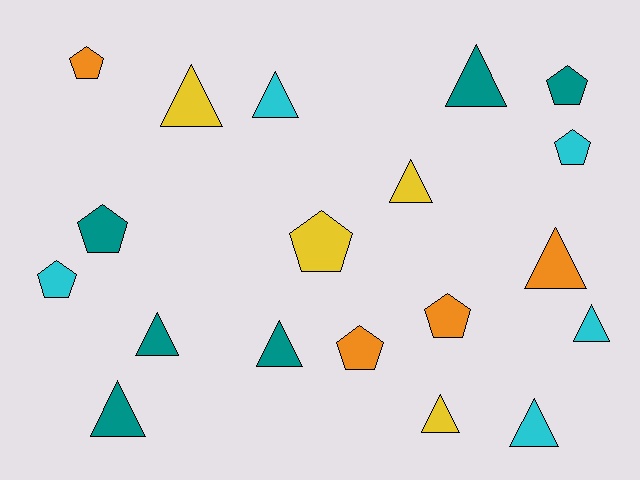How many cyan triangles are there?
There are 3 cyan triangles.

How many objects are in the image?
There are 19 objects.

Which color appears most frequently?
Teal, with 6 objects.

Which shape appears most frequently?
Triangle, with 11 objects.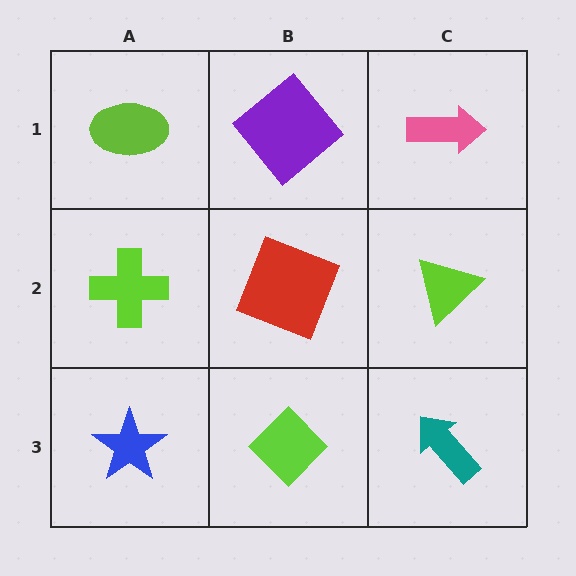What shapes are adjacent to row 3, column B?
A red square (row 2, column B), a blue star (row 3, column A), a teal arrow (row 3, column C).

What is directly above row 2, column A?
A lime ellipse.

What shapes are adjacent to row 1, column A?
A lime cross (row 2, column A), a purple diamond (row 1, column B).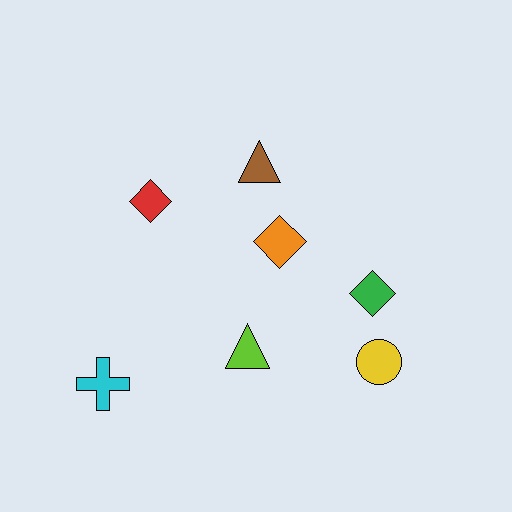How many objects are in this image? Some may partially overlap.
There are 7 objects.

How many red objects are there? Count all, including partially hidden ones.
There is 1 red object.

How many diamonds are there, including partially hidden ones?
There are 3 diamonds.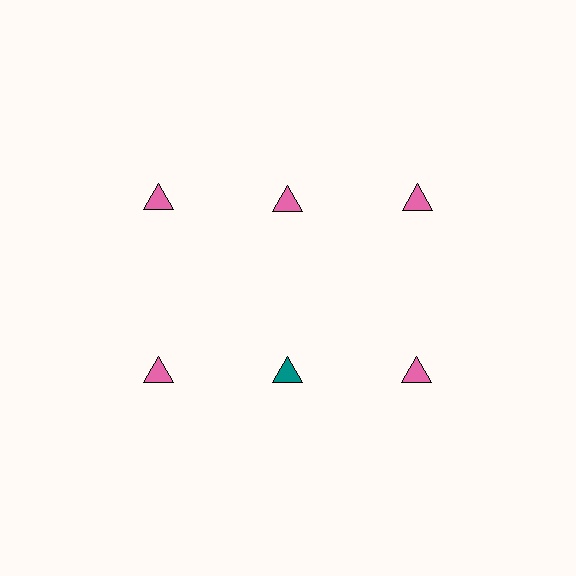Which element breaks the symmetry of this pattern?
The teal triangle in the second row, second from left column breaks the symmetry. All other shapes are pink triangles.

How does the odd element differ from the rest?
It has a different color: teal instead of pink.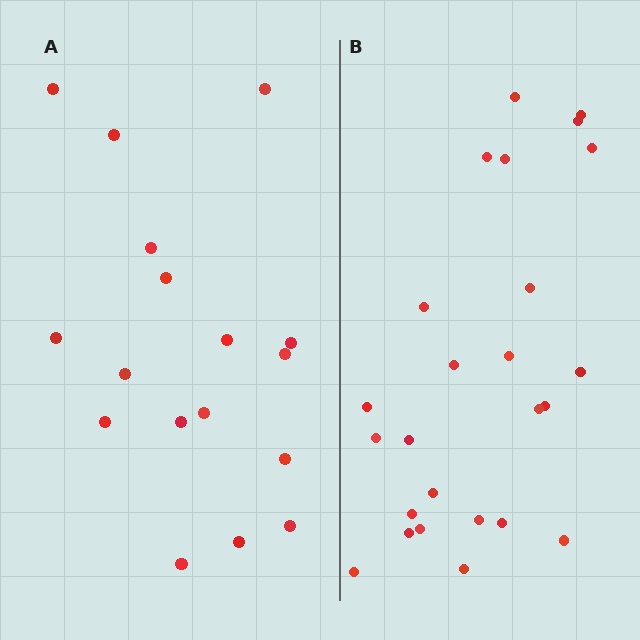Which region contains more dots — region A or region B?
Region B (the right region) has more dots.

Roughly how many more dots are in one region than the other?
Region B has roughly 8 or so more dots than region A.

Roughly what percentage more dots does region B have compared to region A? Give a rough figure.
About 45% more.